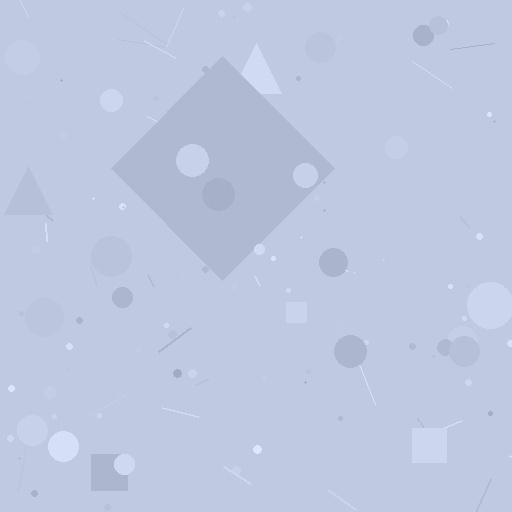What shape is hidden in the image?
A diamond is hidden in the image.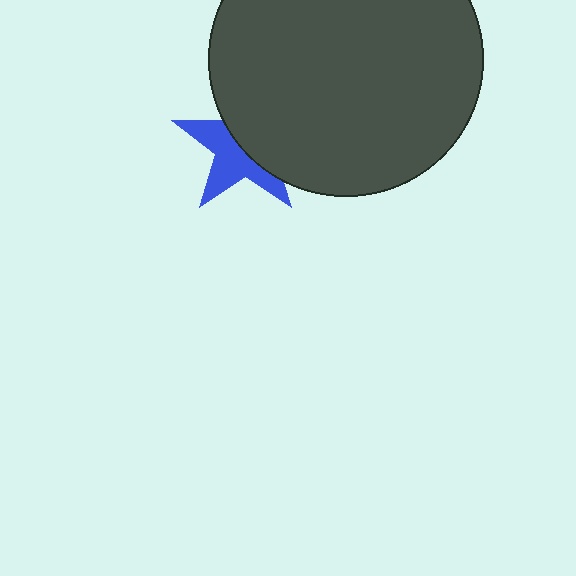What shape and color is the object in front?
The object in front is a dark gray circle.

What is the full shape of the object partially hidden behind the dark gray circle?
The partially hidden object is a blue star.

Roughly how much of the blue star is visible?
About half of it is visible (roughly 49%).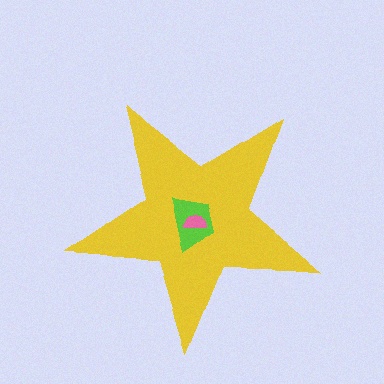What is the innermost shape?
The pink semicircle.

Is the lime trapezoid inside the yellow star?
Yes.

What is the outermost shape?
The yellow star.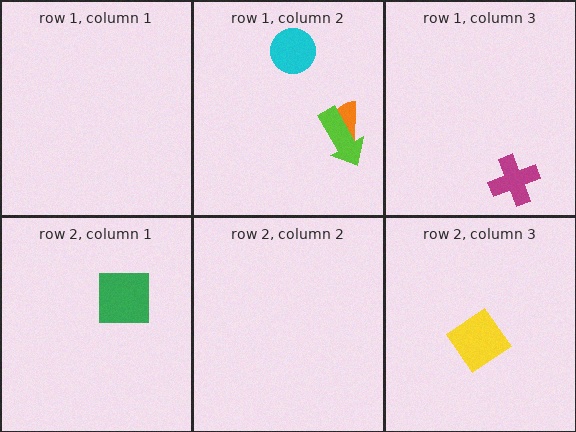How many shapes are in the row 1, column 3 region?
1.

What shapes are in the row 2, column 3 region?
The yellow diamond.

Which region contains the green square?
The row 2, column 1 region.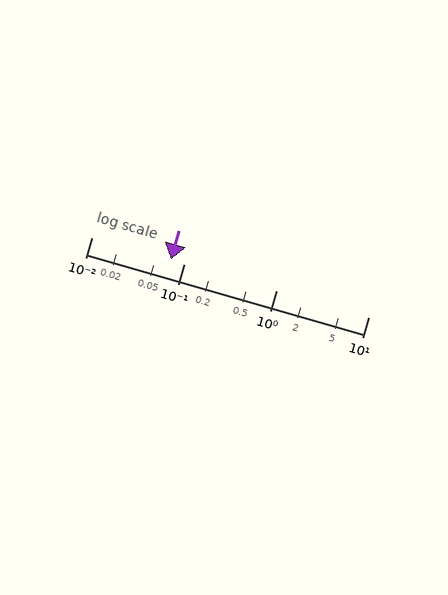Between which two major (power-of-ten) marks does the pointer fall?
The pointer is between 0.01 and 0.1.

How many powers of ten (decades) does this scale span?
The scale spans 3 decades, from 0.01 to 10.